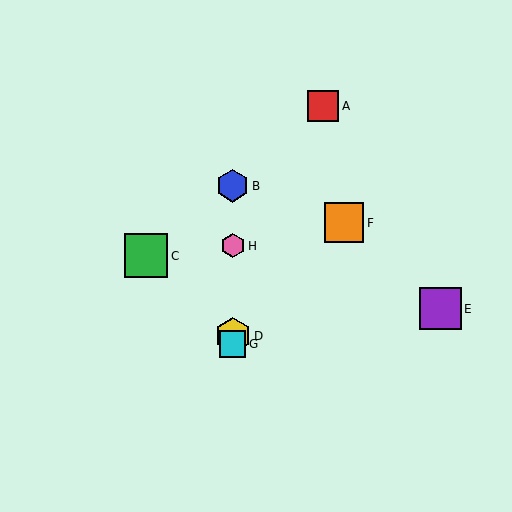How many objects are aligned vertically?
4 objects (B, D, G, H) are aligned vertically.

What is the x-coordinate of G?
Object G is at x≈233.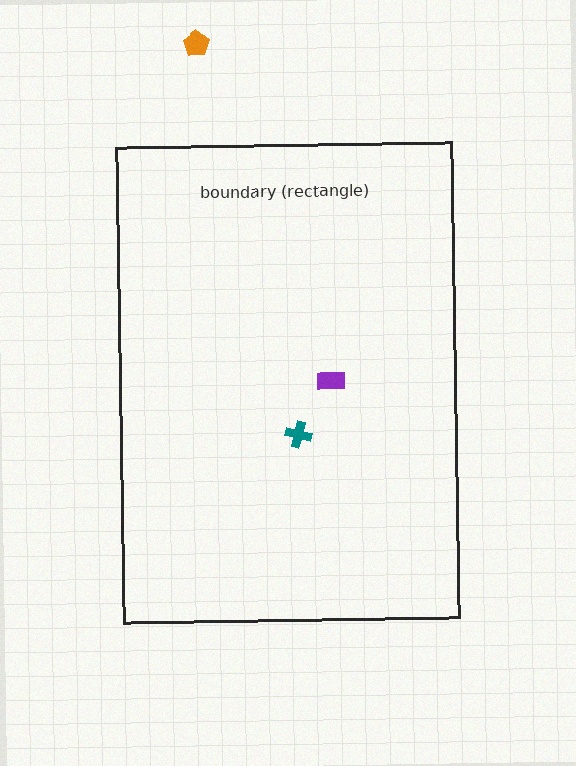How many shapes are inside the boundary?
2 inside, 1 outside.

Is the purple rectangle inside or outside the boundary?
Inside.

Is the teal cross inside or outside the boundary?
Inside.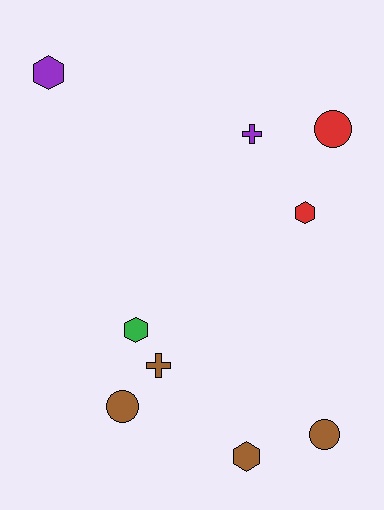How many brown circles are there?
There are 2 brown circles.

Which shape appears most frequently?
Hexagon, with 4 objects.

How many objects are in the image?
There are 9 objects.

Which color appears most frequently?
Brown, with 4 objects.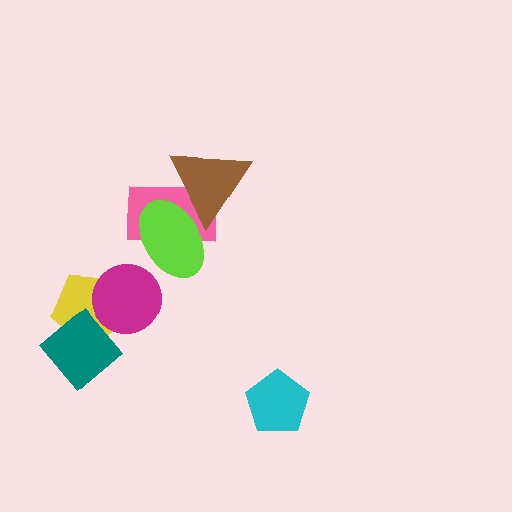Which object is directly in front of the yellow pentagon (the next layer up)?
The teal diamond is directly in front of the yellow pentagon.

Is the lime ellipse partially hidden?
No, no other shape covers it.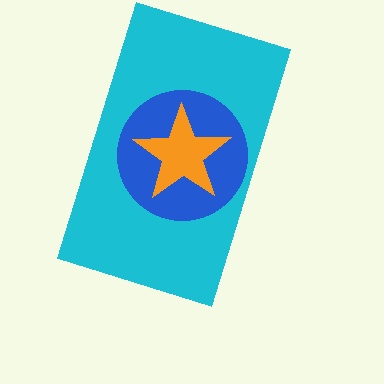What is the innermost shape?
The orange star.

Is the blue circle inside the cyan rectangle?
Yes.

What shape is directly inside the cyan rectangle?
The blue circle.